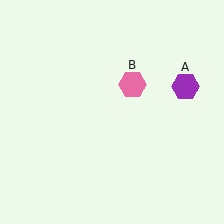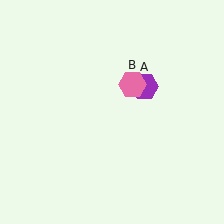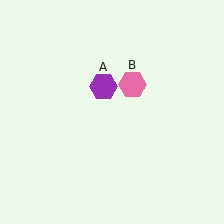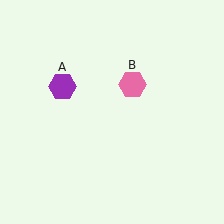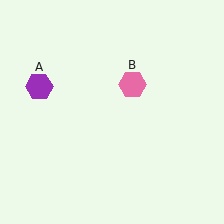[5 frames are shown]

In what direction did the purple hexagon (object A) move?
The purple hexagon (object A) moved left.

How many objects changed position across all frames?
1 object changed position: purple hexagon (object A).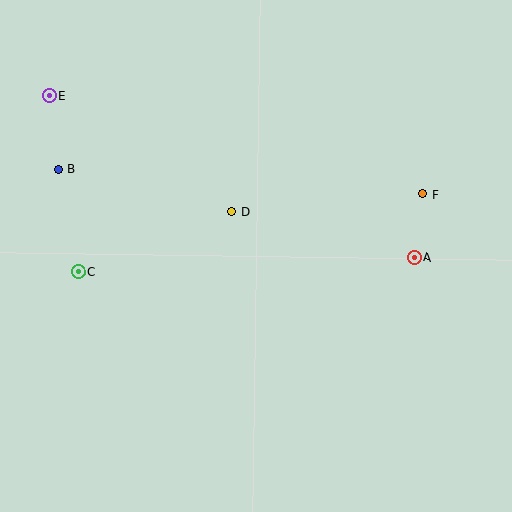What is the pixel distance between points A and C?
The distance between A and C is 337 pixels.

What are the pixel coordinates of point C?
Point C is at (78, 272).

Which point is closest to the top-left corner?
Point E is closest to the top-left corner.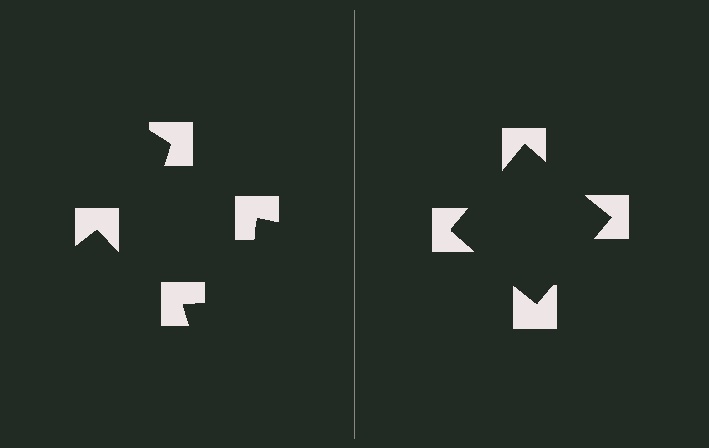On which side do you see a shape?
An illusory square appears on the right side. On the left side the wedge cuts are rotated, so no coherent shape forms.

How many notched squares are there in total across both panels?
8 — 4 on each side.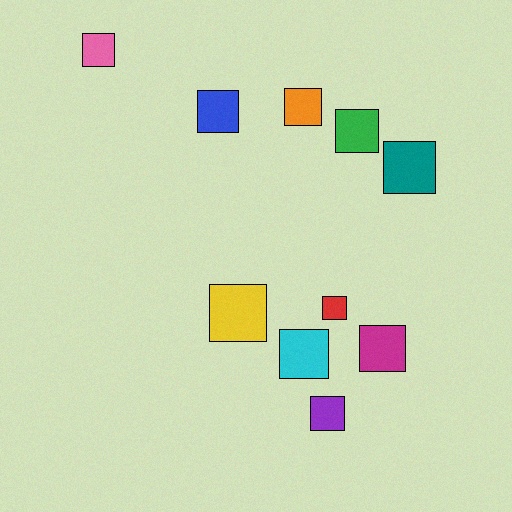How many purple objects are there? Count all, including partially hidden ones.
There is 1 purple object.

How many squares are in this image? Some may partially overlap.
There are 10 squares.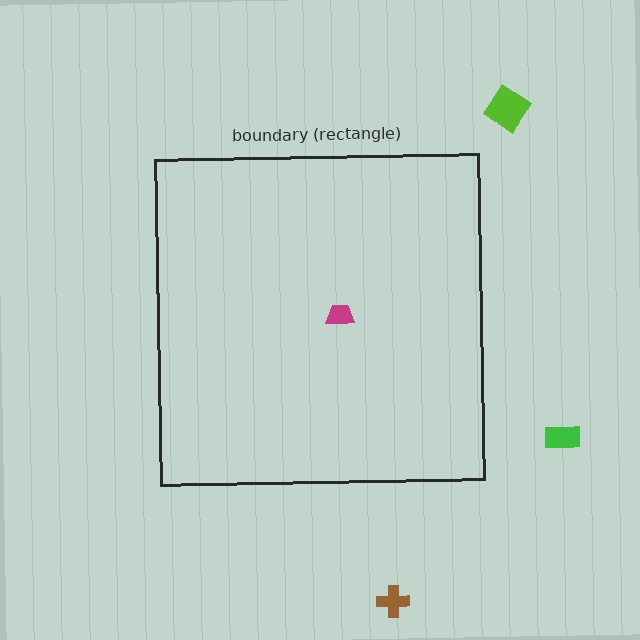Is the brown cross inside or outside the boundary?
Outside.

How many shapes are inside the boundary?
1 inside, 3 outside.